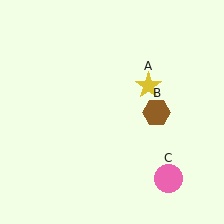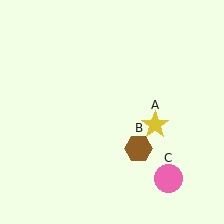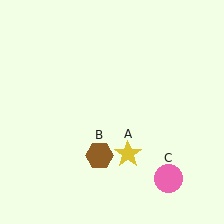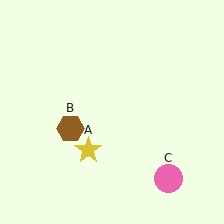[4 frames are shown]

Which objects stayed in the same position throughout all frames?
Pink circle (object C) remained stationary.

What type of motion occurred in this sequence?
The yellow star (object A), brown hexagon (object B) rotated clockwise around the center of the scene.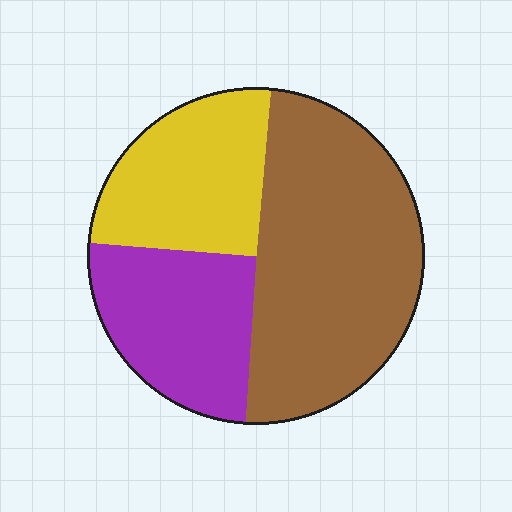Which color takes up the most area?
Brown, at roughly 50%.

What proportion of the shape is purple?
Purple takes up about one quarter (1/4) of the shape.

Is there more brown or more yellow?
Brown.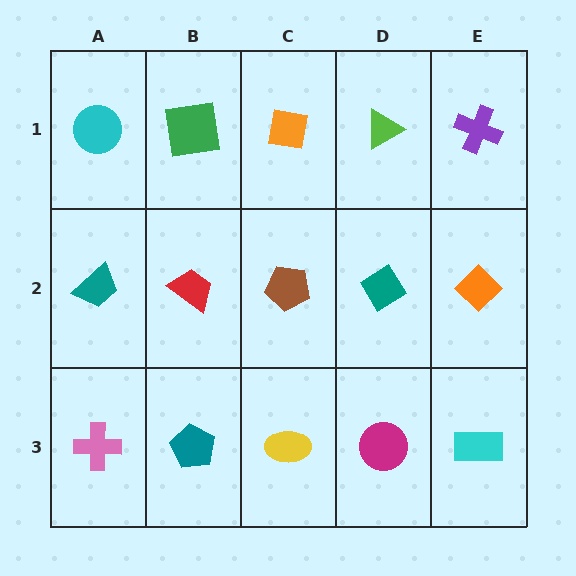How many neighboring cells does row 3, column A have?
2.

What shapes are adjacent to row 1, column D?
A teal diamond (row 2, column D), an orange square (row 1, column C), a purple cross (row 1, column E).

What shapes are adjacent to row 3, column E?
An orange diamond (row 2, column E), a magenta circle (row 3, column D).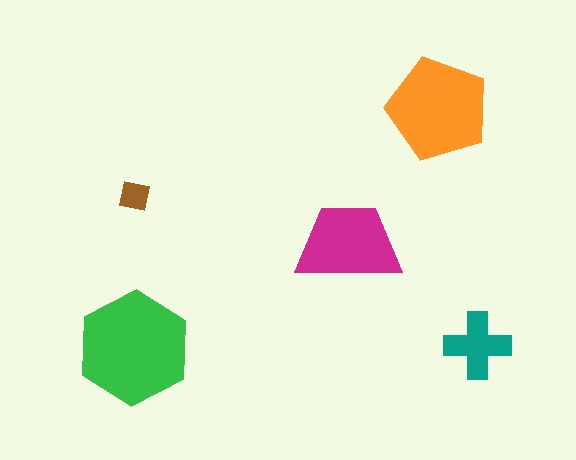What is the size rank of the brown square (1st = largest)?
5th.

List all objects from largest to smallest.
The green hexagon, the orange pentagon, the magenta trapezoid, the teal cross, the brown square.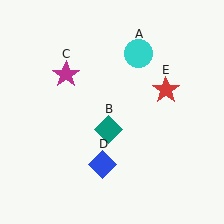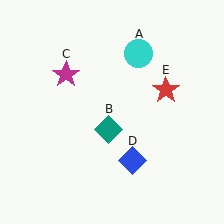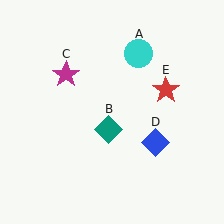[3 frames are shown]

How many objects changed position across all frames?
1 object changed position: blue diamond (object D).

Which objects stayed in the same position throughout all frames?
Cyan circle (object A) and teal diamond (object B) and magenta star (object C) and red star (object E) remained stationary.